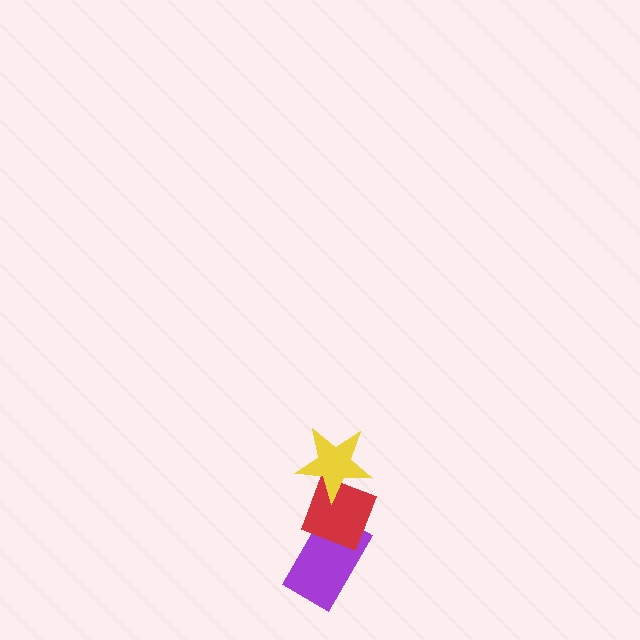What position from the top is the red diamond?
The red diamond is 2nd from the top.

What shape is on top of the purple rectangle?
The red diamond is on top of the purple rectangle.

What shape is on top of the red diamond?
The yellow star is on top of the red diamond.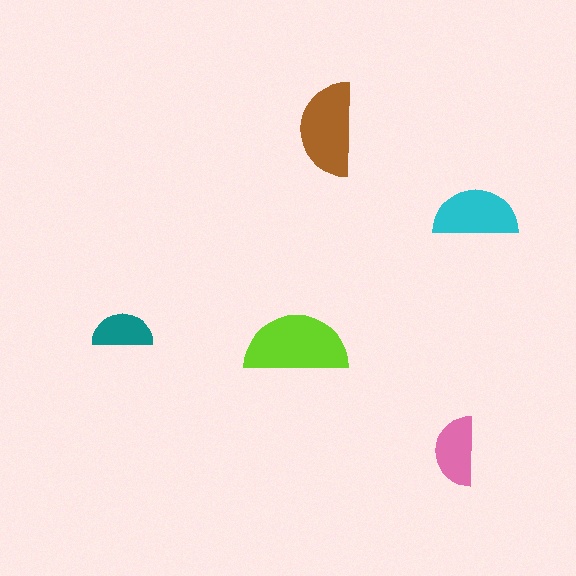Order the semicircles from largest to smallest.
the lime one, the brown one, the cyan one, the pink one, the teal one.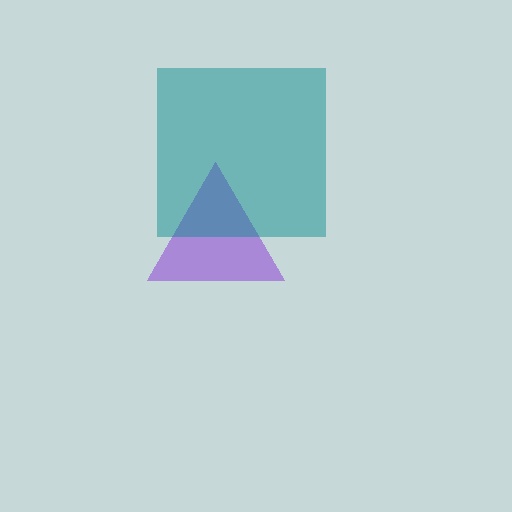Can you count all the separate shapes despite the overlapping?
Yes, there are 2 separate shapes.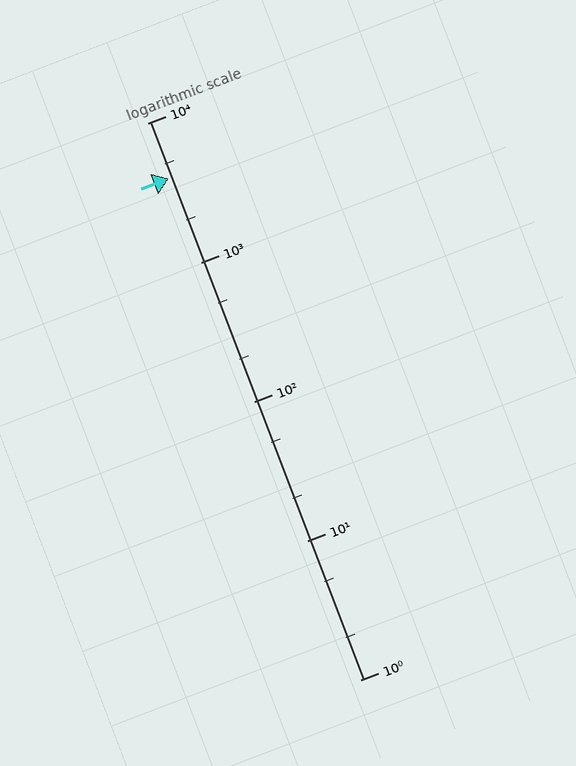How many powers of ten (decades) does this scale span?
The scale spans 4 decades, from 1 to 10000.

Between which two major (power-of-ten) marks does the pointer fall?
The pointer is between 1000 and 10000.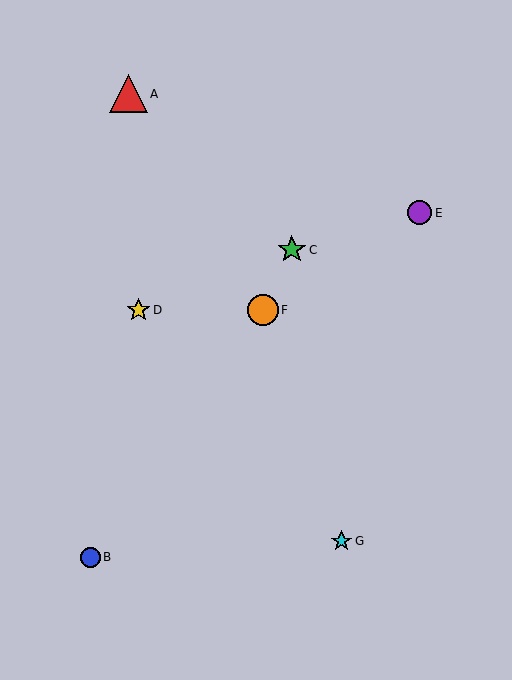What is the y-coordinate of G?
Object G is at y≈541.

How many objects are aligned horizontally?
2 objects (D, F) are aligned horizontally.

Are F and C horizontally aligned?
No, F is at y≈310 and C is at y≈250.